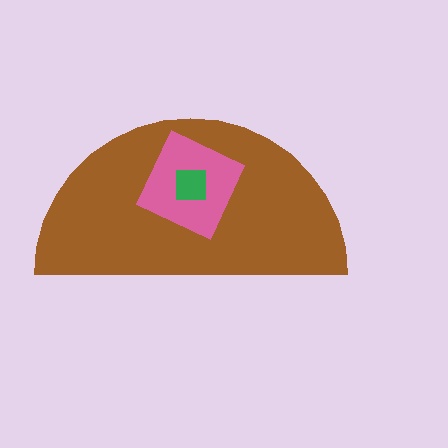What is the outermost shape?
The brown semicircle.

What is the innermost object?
The green square.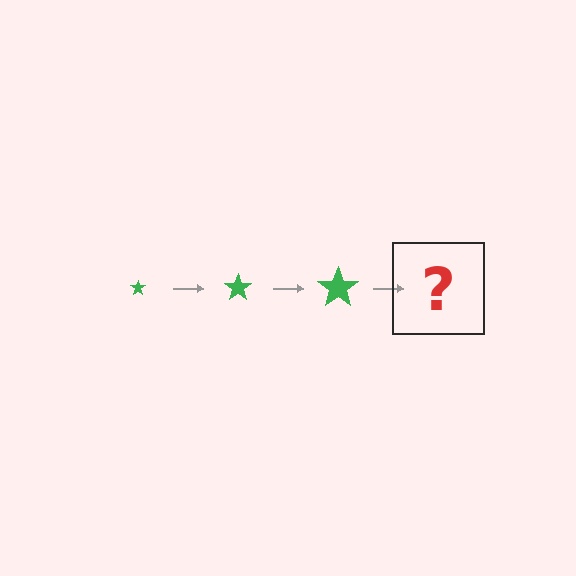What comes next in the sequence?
The next element should be a green star, larger than the previous one.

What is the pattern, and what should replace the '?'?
The pattern is that the star gets progressively larger each step. The '?' should be a green star, larger than the previous one.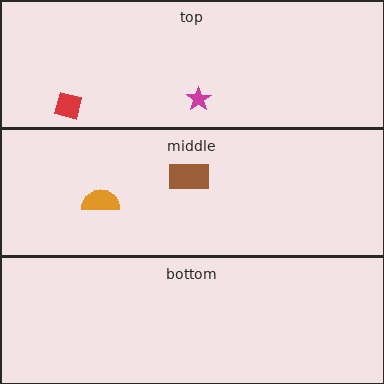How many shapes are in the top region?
2.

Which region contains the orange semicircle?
The middle region.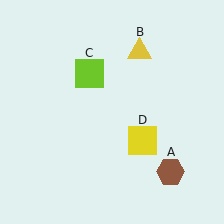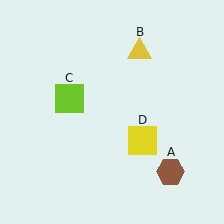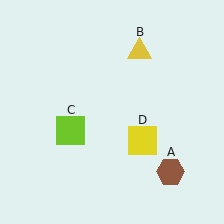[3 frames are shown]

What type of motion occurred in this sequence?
The lime square (object C) rotated counterclockwise around the center of the scene.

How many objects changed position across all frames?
1 object changed position: lime square (object C).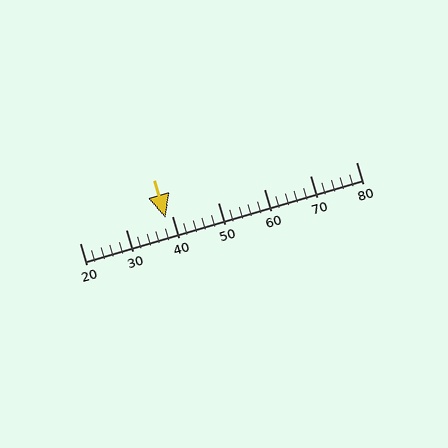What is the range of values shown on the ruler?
The ruler shows values from 20 to 80.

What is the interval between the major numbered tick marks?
The major tick marks are spaced 10 units apart.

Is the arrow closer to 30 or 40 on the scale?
The arrow is closer to 40.